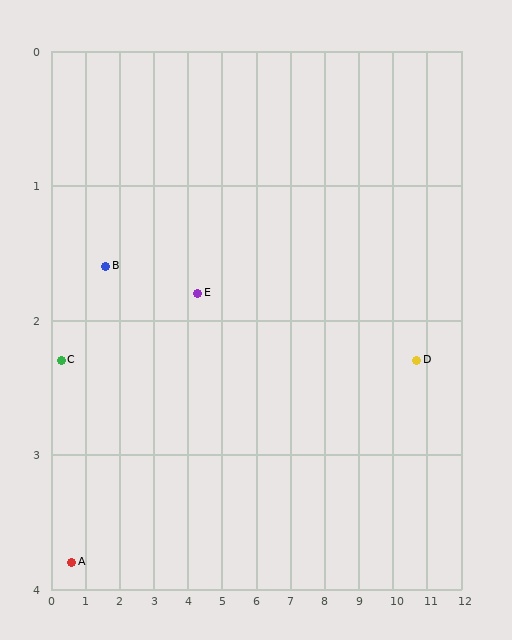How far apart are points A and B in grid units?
Points A and B are about 2.4 grid units apart.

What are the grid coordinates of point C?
Point C is at approximately (0.3, 2.3).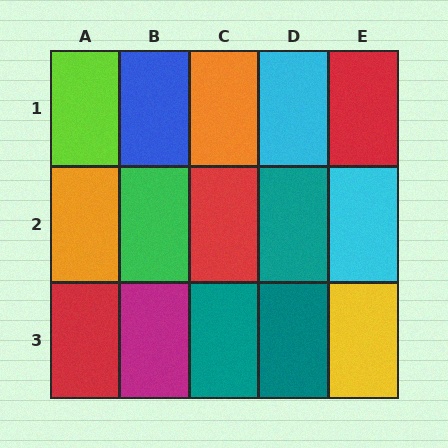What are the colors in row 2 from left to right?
Orange, green, red, teal, cyan.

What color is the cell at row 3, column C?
Teal.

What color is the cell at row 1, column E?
Red.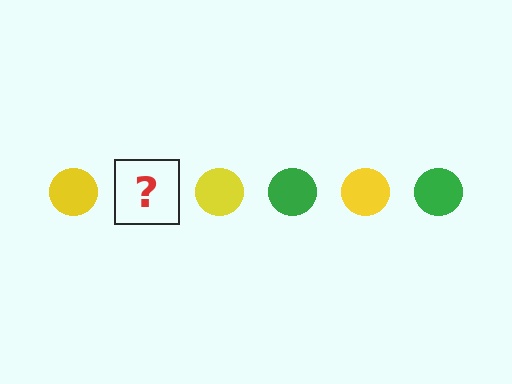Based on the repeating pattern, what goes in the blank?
The blank should be a green circle.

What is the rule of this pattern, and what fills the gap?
The rule is that the pattern cycles through yellow, green circles. The gap should be filled with a green circle.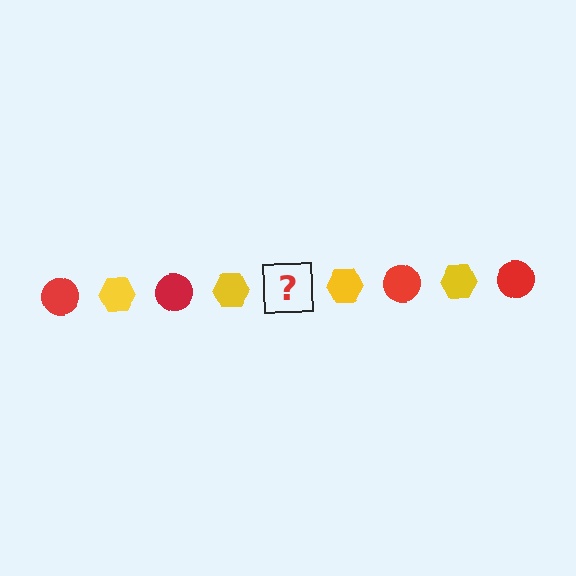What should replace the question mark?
The question mark should be replaced with a red circle.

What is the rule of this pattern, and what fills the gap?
The rule is that the pattern alternates between red circle and yellow hexagon. The gap should be filled with a red circle.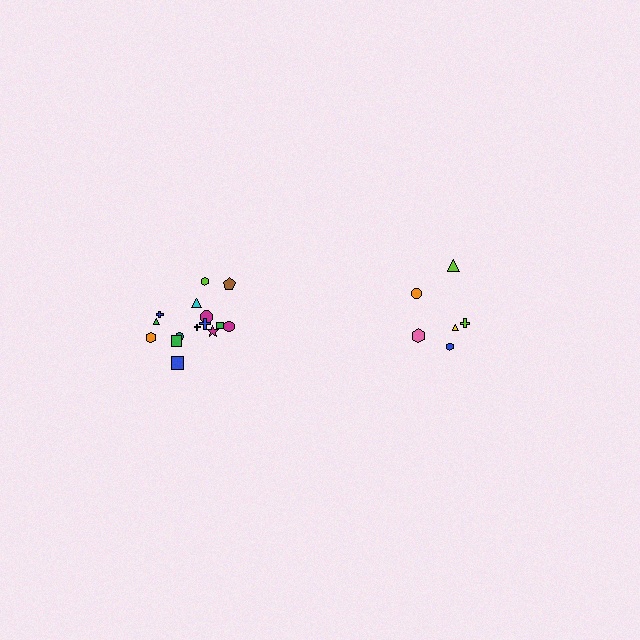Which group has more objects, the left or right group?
The left group.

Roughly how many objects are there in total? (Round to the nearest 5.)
Roughly 20 objects in total.